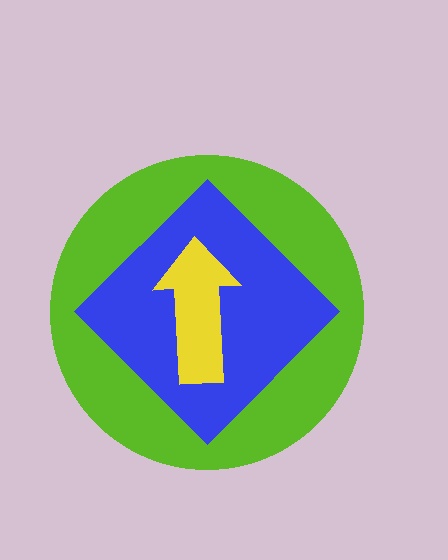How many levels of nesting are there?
3.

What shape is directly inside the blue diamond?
The yellow arrow.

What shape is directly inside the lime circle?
The blue diamond.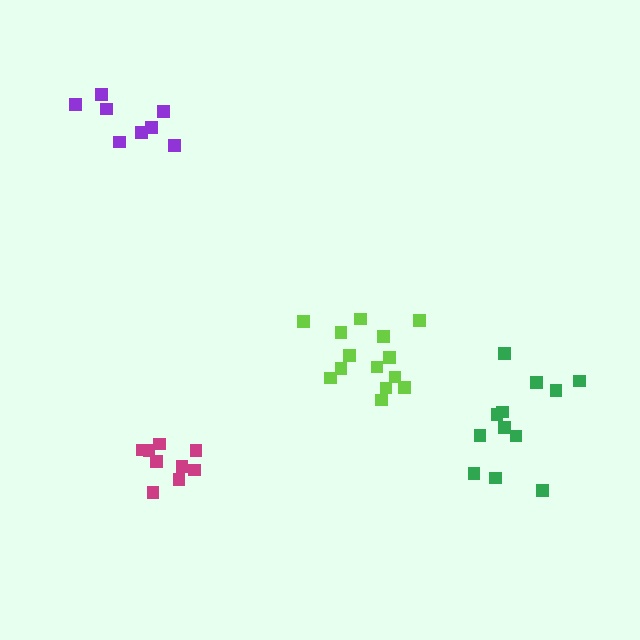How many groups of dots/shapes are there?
There are 4 groups.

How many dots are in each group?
Group 1: 14 dots, Group 2: 12 dots, Group 3: 8 dots, Group 4: 9 dots (43 total).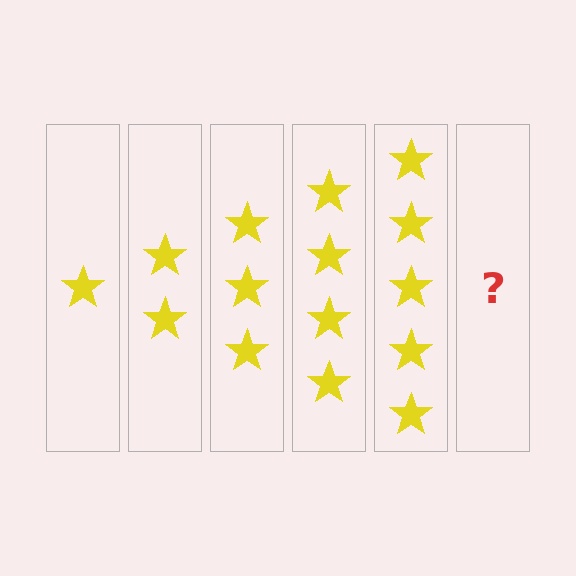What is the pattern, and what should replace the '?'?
The pattern is that each step adds one more star. The '?' should be 6 stars.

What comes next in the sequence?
The next element should be 6 stars.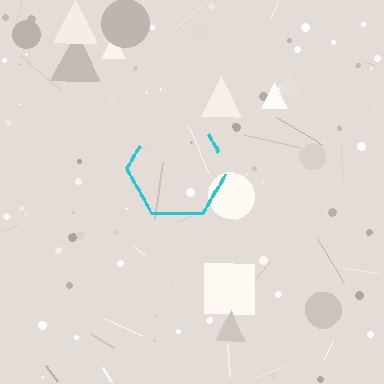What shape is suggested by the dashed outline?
The dashed outline suggests a hexagon.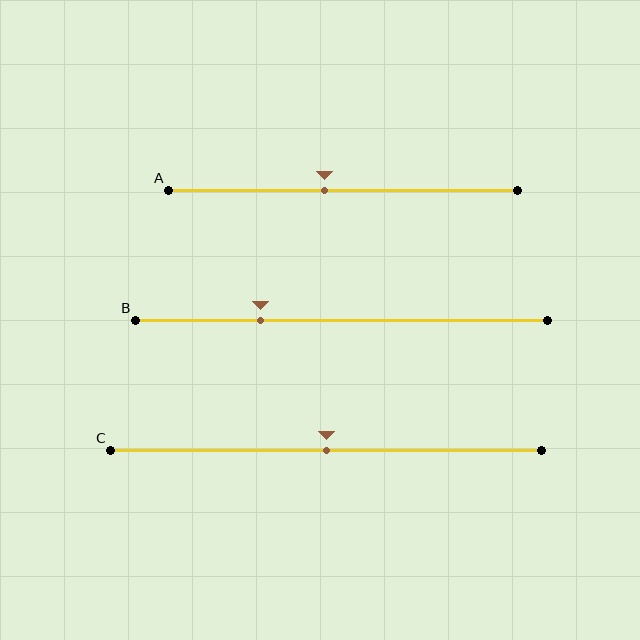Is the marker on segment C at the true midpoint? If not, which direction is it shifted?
Yes, the marker on segment C is at the true midpoint.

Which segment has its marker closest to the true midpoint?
Segment C has its marker closest to the true midpoint.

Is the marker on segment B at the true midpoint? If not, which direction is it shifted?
No, the marker on segment B is shifted to the left by about 20% of the segment length.